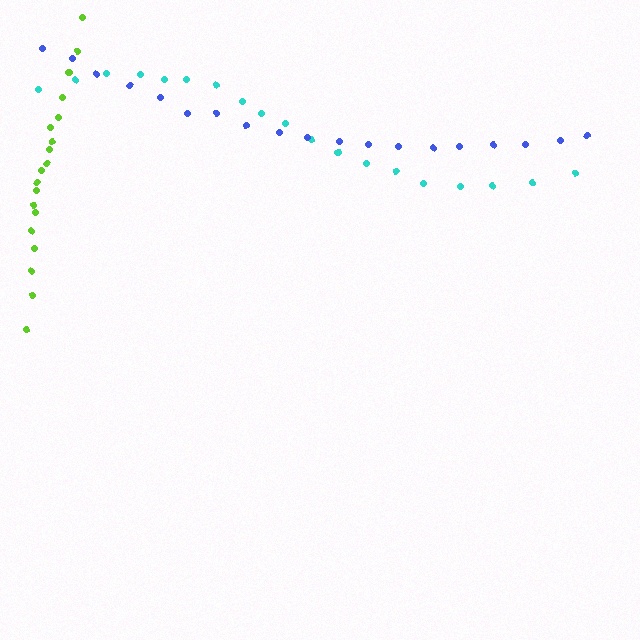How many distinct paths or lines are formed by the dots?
There are 3 distinct paths.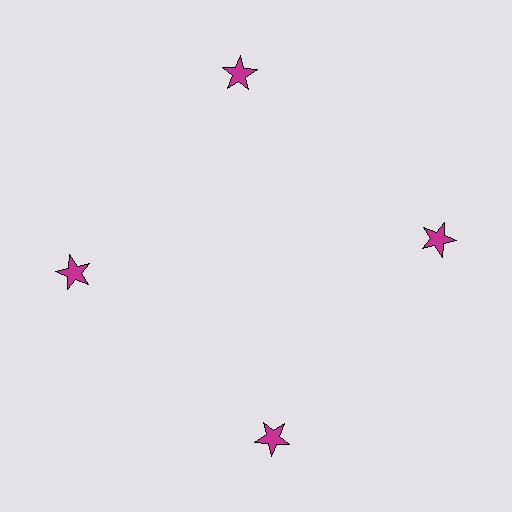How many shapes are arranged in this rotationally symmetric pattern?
There are 4 shapes, arranged in 4 groups of 1.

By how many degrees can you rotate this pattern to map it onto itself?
The pattern maps onto itself every 90 degrees of rotation.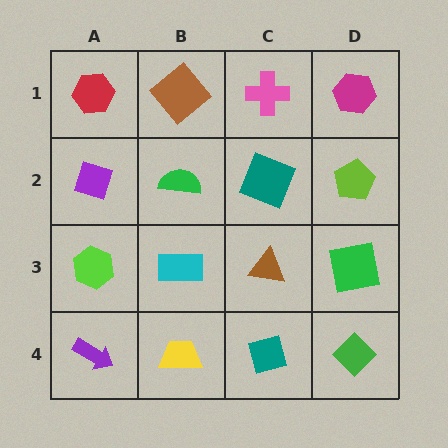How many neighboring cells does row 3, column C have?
4.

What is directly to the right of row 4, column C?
A green diamond.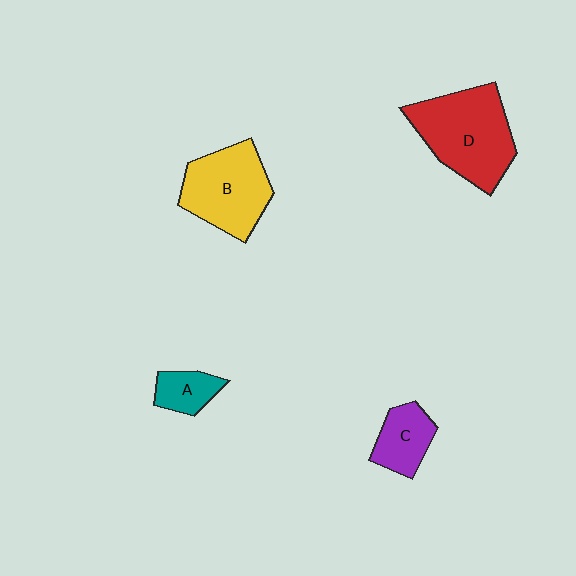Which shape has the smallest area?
Shape A (teal).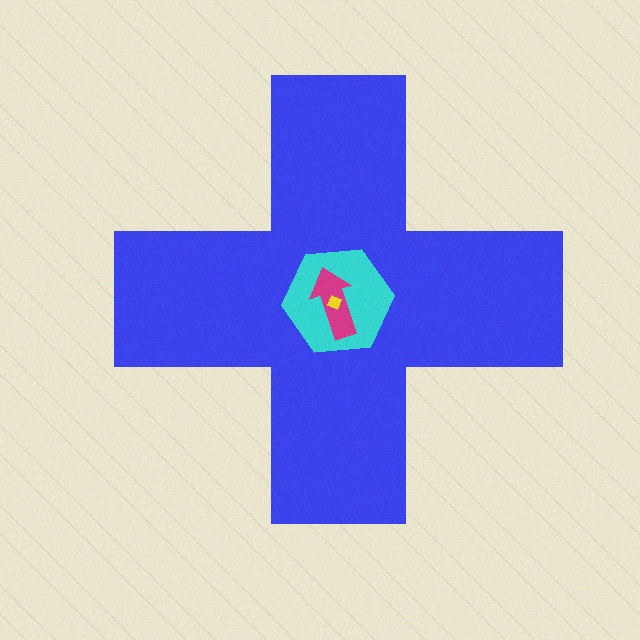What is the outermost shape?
The blue cross.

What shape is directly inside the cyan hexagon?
The magenta arrow.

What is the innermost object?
The yellow diamond.